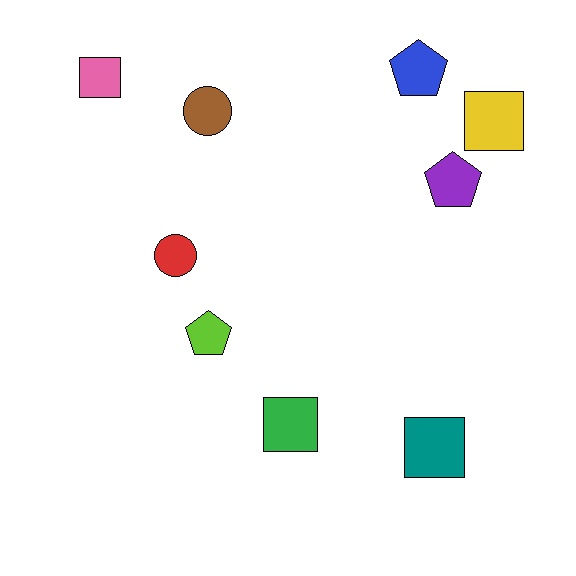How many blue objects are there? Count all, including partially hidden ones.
There is 1 blue object.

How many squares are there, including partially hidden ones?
There are 4 squares.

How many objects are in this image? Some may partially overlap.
There are 9 objects.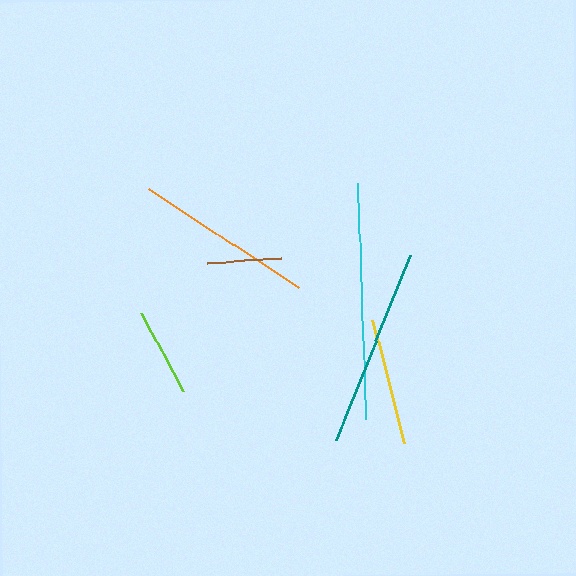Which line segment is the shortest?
The brown line is the shortest at approximately 75 pixels.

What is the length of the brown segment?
The brown segment is approximately 75 pixels long.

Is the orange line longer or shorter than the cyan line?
The cyan line is longer than the orange line.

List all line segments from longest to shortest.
From longest to shortest: cyan, teal, orange, yellow, lime, brown.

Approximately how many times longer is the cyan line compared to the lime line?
The cyan line is approximately 2.7 times the length of the lime line.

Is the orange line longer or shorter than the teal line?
The teal line is longer than the orange line.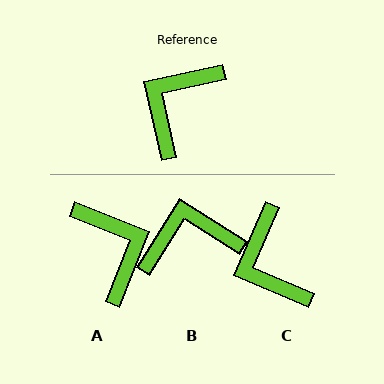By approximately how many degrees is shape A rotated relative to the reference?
Approximately 124 degrees clockwise.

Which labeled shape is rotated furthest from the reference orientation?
A, about 124 degrees away.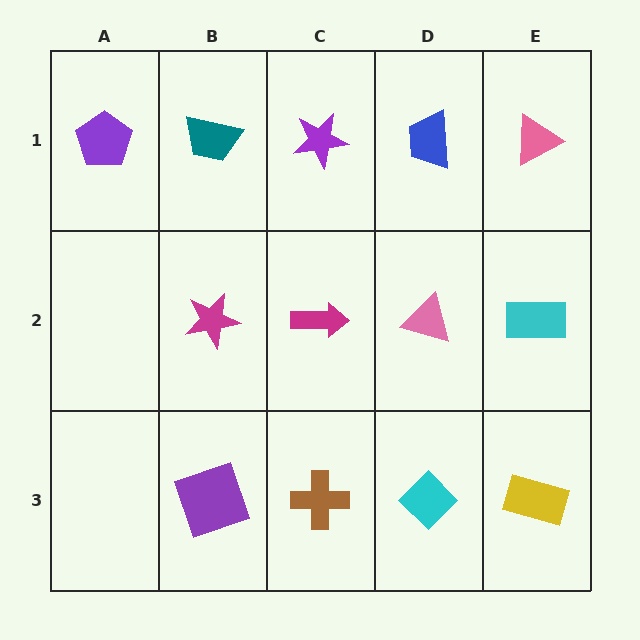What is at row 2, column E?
A cyan rectangle.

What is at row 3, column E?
A yellow rectangle.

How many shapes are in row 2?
4 shapes.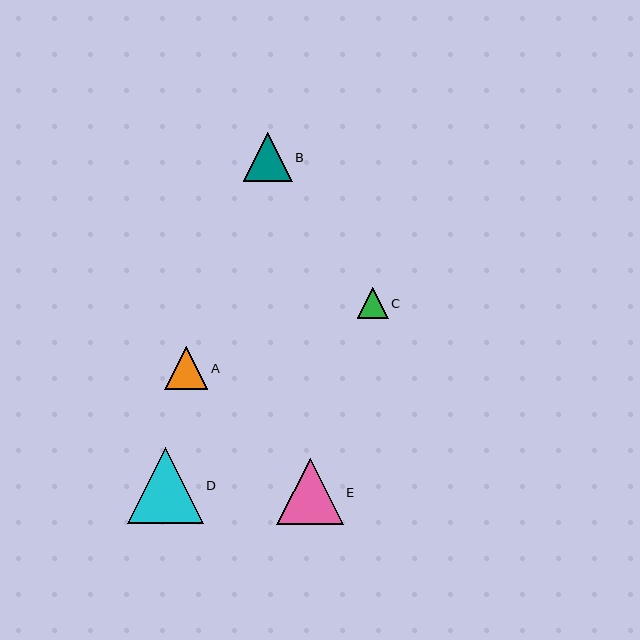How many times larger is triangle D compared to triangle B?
Triangle D is approximately 1.5 times the size of triangle B.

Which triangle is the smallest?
Triangle C is the smallest with a size of approximately 31 pixels.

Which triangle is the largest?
Triangle D is the largest with a size of approximately 76 pixels.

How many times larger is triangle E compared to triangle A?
Triangle E is approximately 1.5 times the size of triangle A.